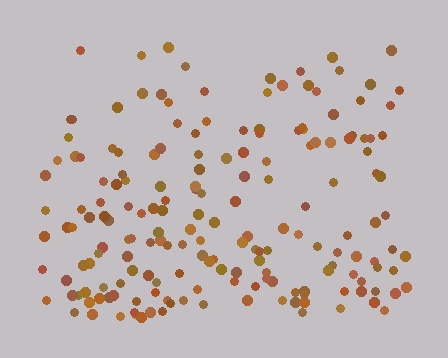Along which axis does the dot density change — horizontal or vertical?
Vertical.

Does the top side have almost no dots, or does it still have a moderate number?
Still a moderate number, just noticeably fewer than the bottom.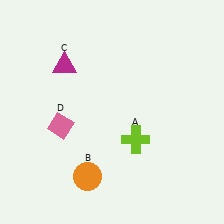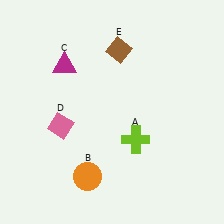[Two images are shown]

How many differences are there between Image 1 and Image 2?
There is 1 difference between the two images.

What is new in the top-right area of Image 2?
A brown diamond (E) was added in the top-right area of Image 2.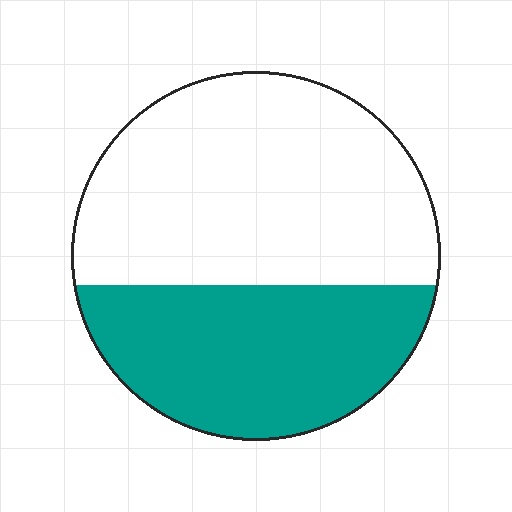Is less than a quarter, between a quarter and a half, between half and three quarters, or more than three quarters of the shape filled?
Between a quarter and a half.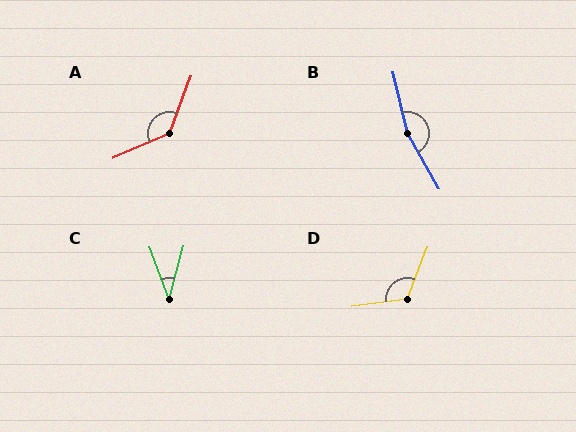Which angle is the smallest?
C, at approximately 35 degrees.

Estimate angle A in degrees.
Approximately 134 degrees.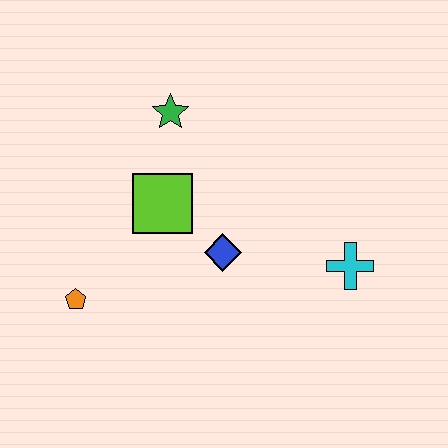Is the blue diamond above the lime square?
No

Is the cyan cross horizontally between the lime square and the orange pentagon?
No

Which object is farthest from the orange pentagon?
The cyan cross is farthest from the orange pentagon.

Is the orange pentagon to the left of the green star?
Yes